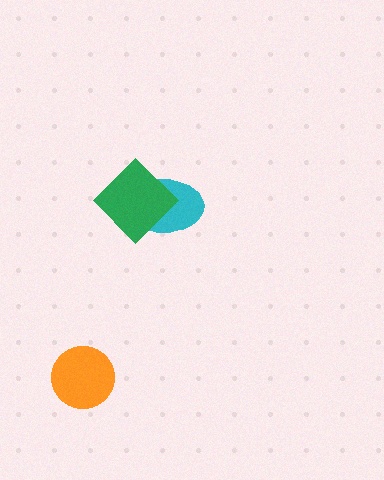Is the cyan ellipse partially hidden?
Yes, it is partially covered by another shape.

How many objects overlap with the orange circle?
0 objects overlap with the orange circle.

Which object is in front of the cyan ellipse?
The green diamond is in front of the cyan ellipse.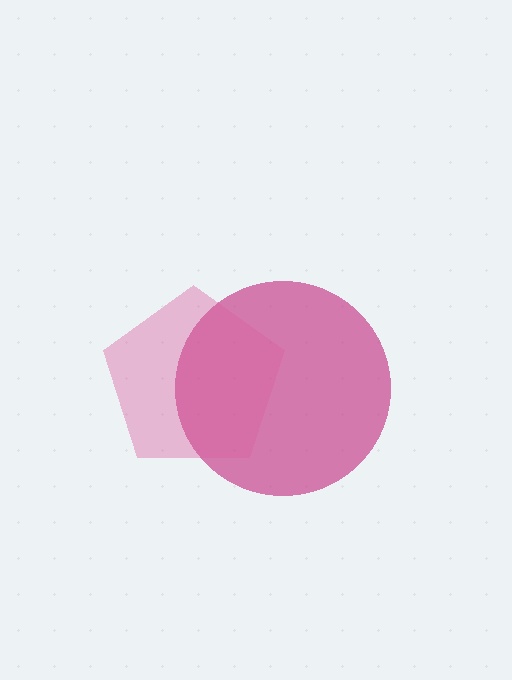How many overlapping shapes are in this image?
There are 2 overlapping shapes in the image.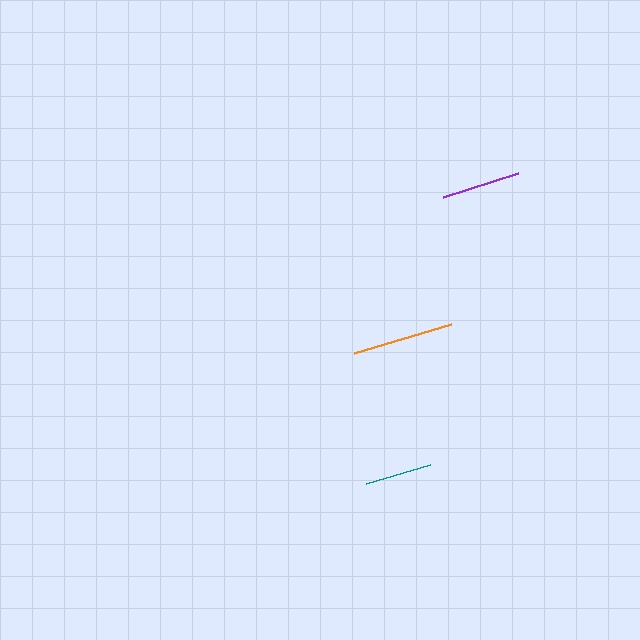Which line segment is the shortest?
The teal line is the shortest at approximately 67 pixels.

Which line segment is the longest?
The orange line is the longest at approximately 102 pixels.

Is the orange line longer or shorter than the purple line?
The orange line is longer than the purple line.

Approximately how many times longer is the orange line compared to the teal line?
The orange line is approximately 1.5 times the length of the teal line.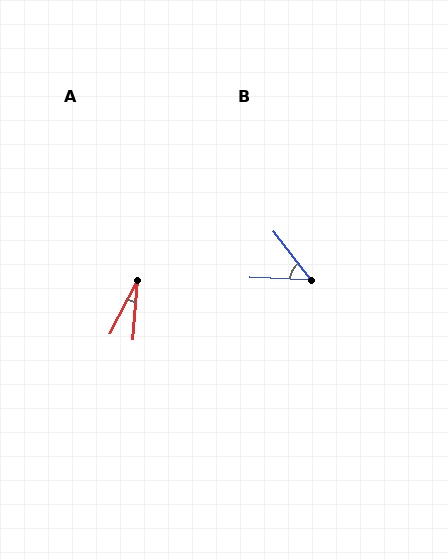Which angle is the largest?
B, at approximately 49 degrees.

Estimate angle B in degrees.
Approximately 49 degrees.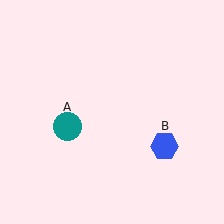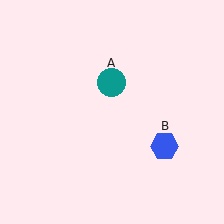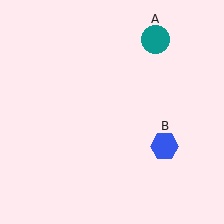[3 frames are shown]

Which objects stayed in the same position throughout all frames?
Blue hexagon (object B) remained stationary.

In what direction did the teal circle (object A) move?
The teal circle (object A) moved up and to the right.